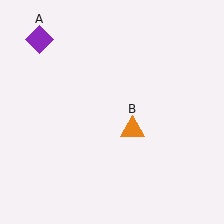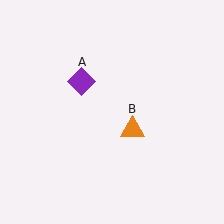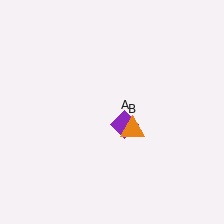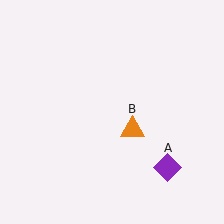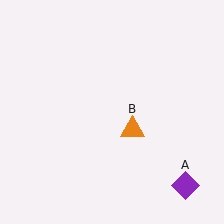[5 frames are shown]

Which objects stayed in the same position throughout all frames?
Orange triangle (object B) remained stationary.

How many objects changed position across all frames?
1 object changed position: purple diamond (object A).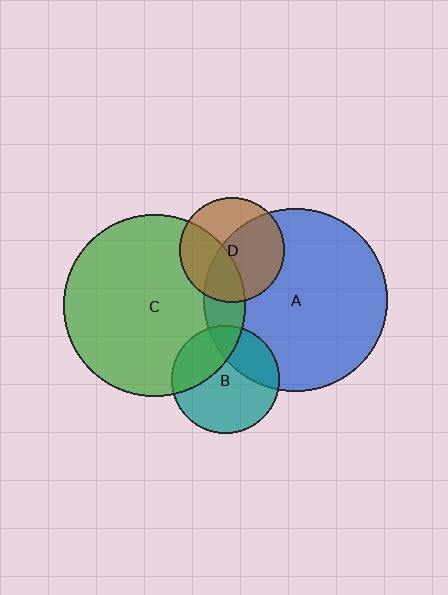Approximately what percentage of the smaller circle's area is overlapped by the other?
Approximately 30%.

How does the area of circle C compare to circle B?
Approximately 2.9 times.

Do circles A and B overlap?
Yes.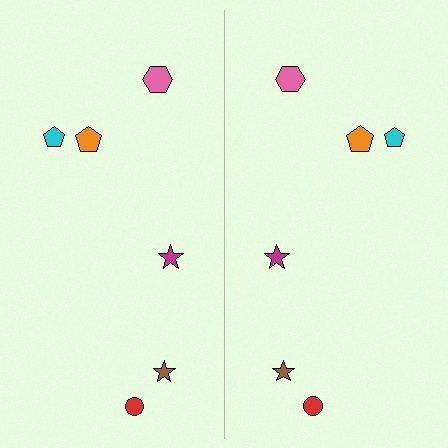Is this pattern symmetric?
Yes, this pattern has bilateral (reflection) symmetry.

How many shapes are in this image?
There are 12 shapes in this image.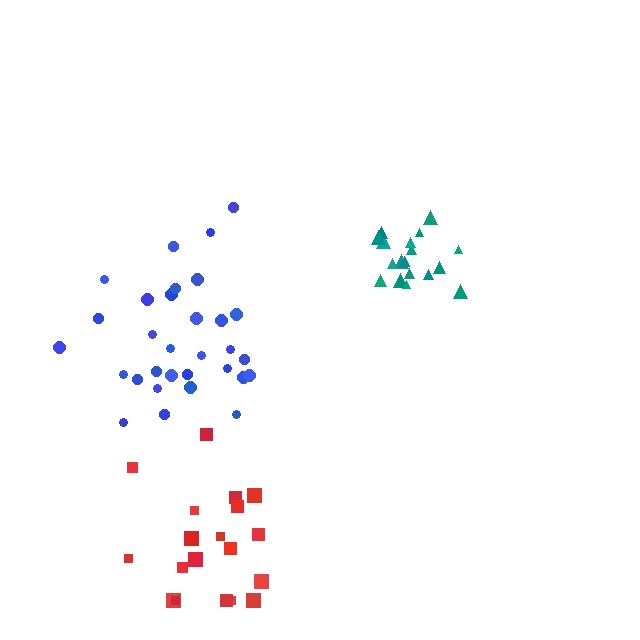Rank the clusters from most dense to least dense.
teal, blue, red.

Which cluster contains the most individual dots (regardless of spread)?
Blue (31).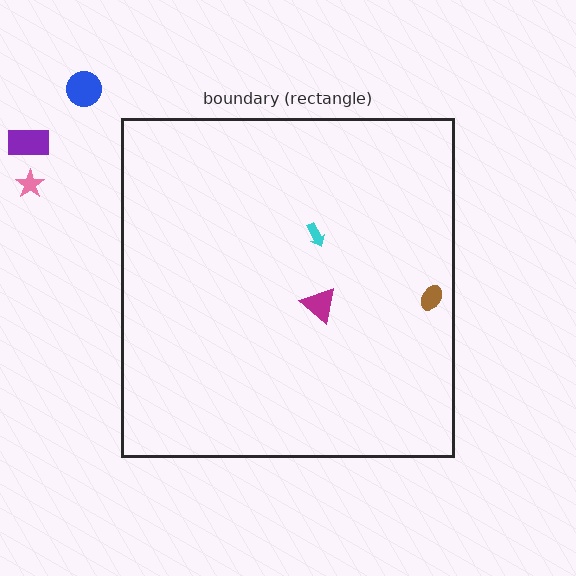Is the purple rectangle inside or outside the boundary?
Outside.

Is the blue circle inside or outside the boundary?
Outside.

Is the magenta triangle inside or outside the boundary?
Inside.